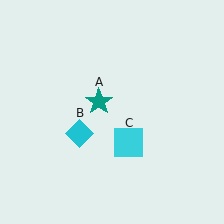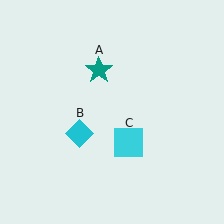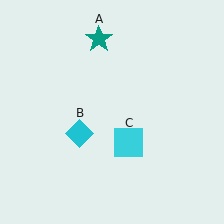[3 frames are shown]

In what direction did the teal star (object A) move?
The teal star (object A) moved up.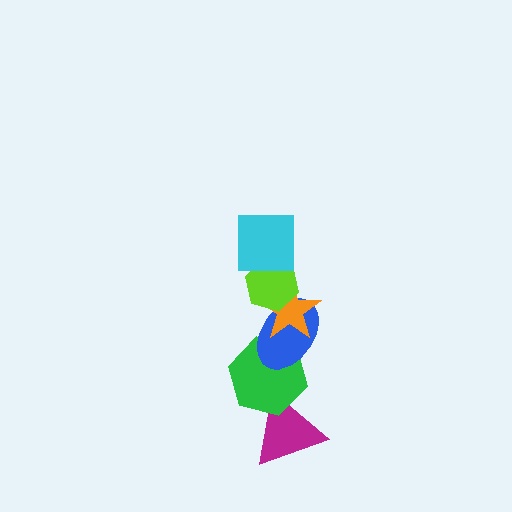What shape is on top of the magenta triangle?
The green hexagon is on top of the magenta triangle.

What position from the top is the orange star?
The orange star is 3rd from the top.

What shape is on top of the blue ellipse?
The orange star is on top of the blue ellipse.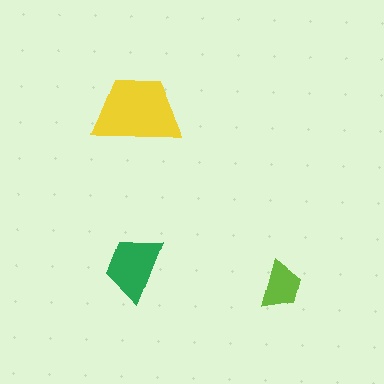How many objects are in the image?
There are 3 objects in the image.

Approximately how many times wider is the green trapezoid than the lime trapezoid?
About 1.5 times wider.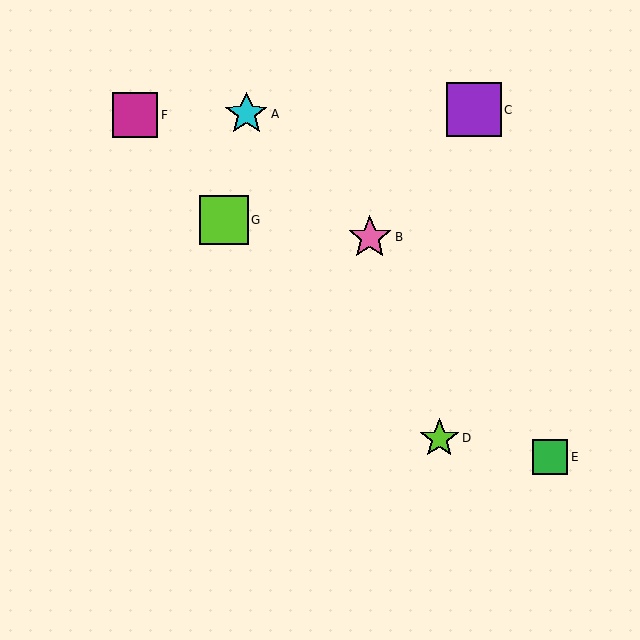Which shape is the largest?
The purple square (labeled C) is the largest.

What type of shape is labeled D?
Shape D is a lime star.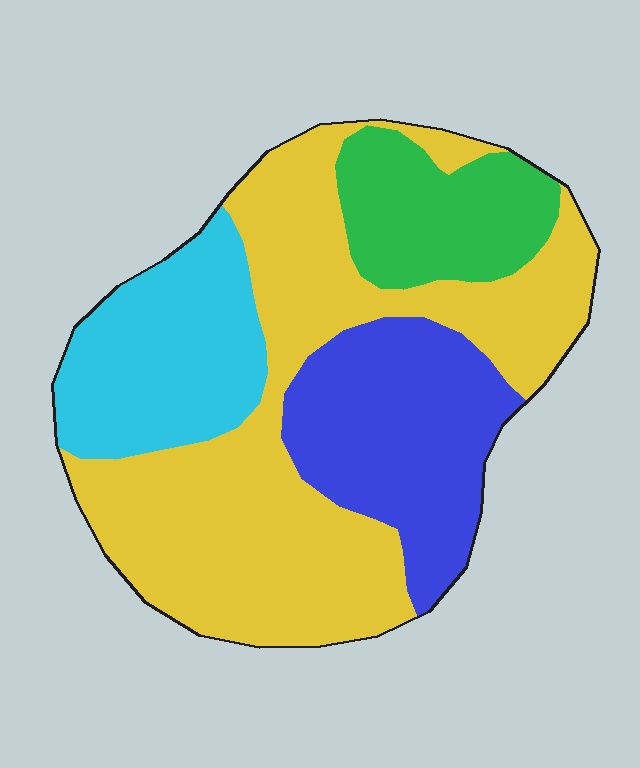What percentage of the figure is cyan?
Cyan covers about 20% of the figure.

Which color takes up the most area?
Yellow, at roughly 50%.